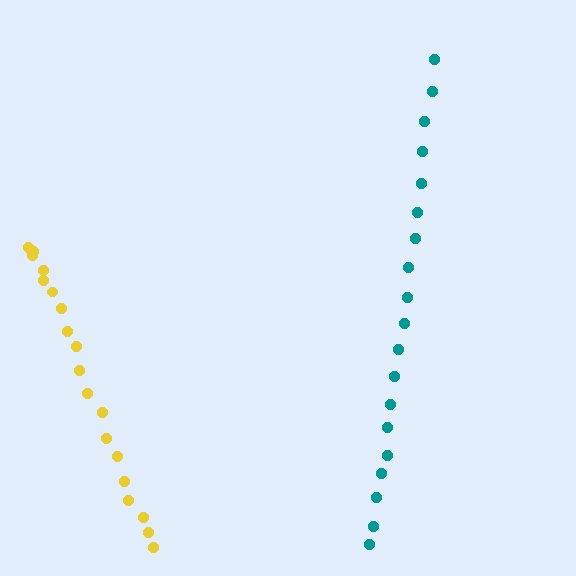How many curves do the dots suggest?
There are 2 distinct paths.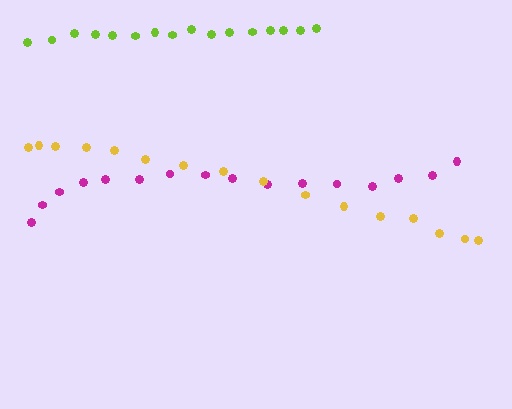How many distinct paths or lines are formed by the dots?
There are 3 distinct paths.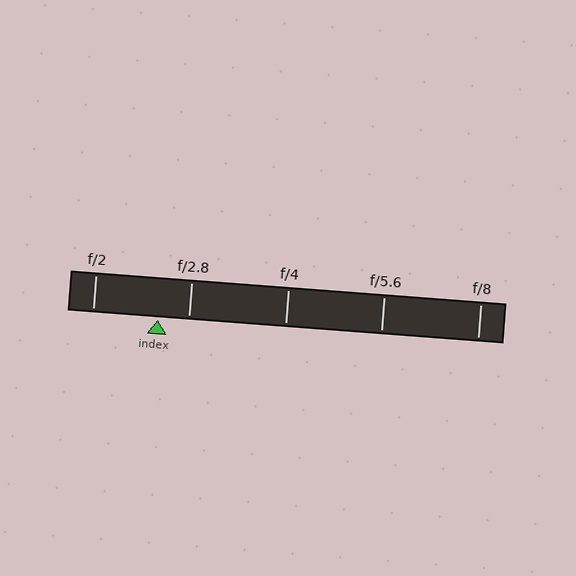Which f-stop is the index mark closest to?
The index mark is closest to f/2.8.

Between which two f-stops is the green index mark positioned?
The index mark is between f/2 and f/2.8.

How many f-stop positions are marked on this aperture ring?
There are 5 f-stop positions marked.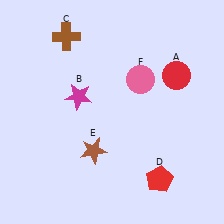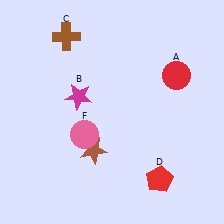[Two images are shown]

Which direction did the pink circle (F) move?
The pink circle (F) moved left.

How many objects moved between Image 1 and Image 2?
1 object moved between the two images.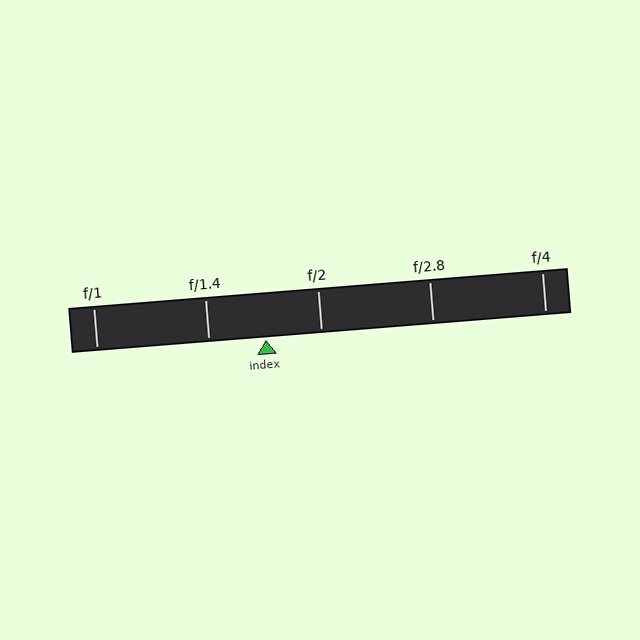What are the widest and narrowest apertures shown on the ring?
The widest aperture shown is f/1 and the narrowest is f/4.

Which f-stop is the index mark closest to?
The index mark is closest to f/2.